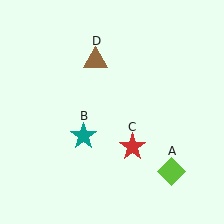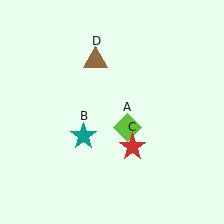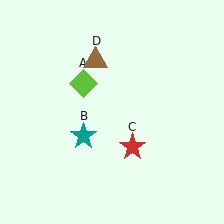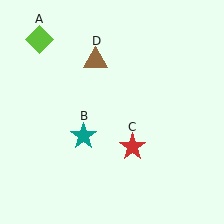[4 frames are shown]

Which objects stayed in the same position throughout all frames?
Teal star (object B) and red star (object C) and brown triangle (object D) remained stationary.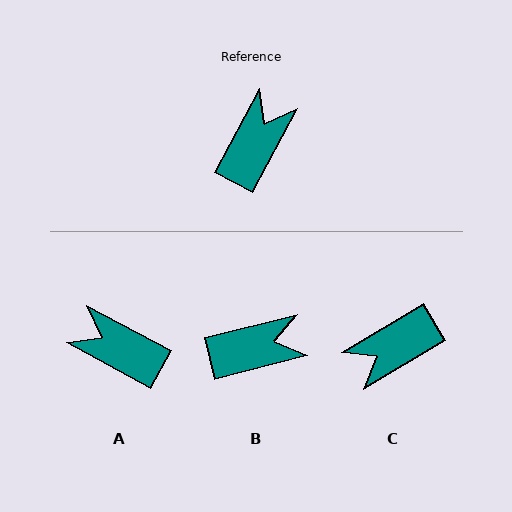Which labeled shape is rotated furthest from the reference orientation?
C, about 149 degrees away.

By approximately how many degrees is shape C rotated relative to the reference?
Approximately 149 degrees counter-clockwise.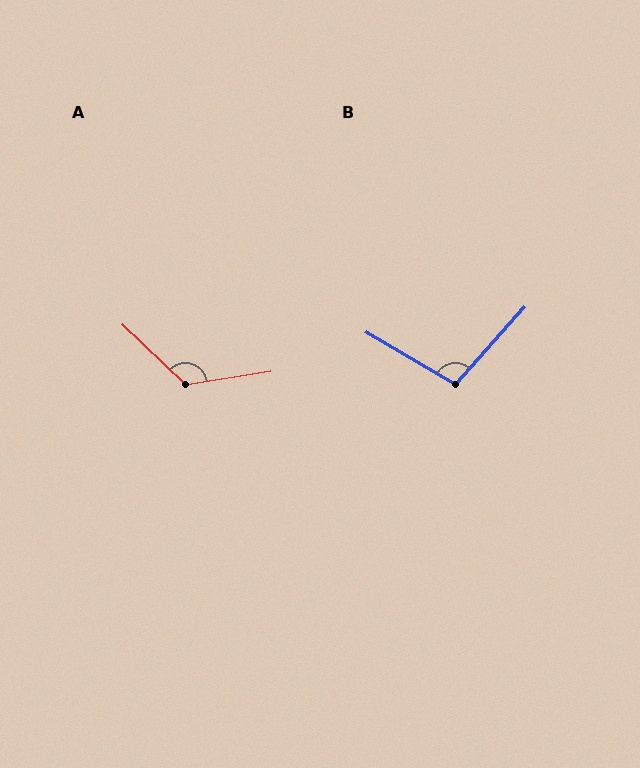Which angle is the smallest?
B, at approximately 101 degrees.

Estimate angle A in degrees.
Approximately 127 degrees.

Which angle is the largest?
A, at approximately 127 degrees.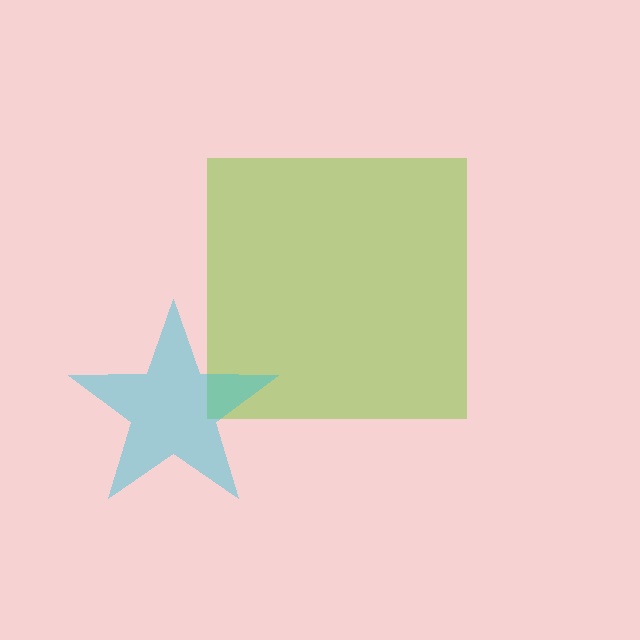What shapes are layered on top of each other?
The layered shapes are: a lime square, a cyan star.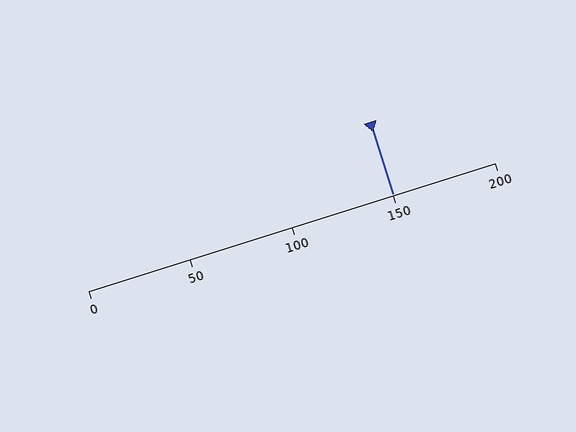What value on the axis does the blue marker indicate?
The marker indicates approximately 150.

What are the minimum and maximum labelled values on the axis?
The axis runs from 0 to 200.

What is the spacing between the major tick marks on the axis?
The major ticks are spaced 50 apart.